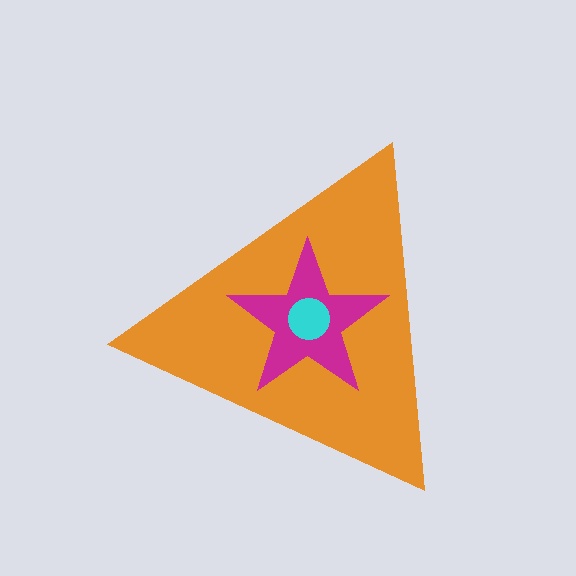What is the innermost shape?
The cyan circle.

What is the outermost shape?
The orange triangle.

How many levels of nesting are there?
3.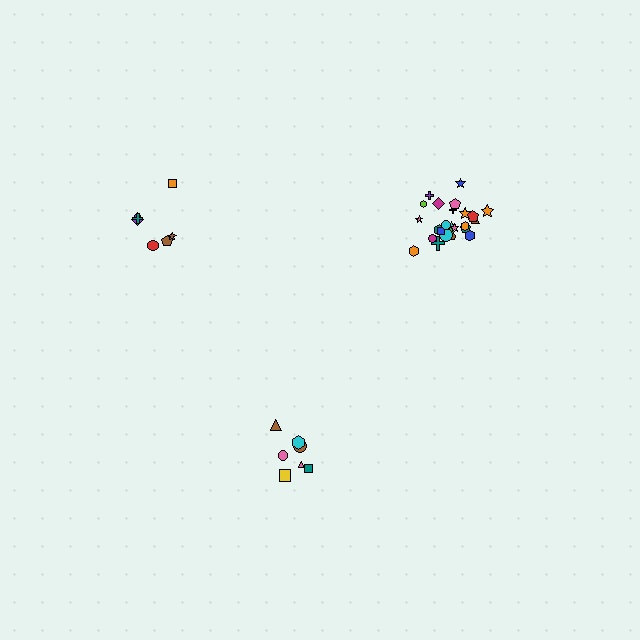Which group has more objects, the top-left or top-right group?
The top-right group.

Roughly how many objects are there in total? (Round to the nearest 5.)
Roughly 40 objects in total.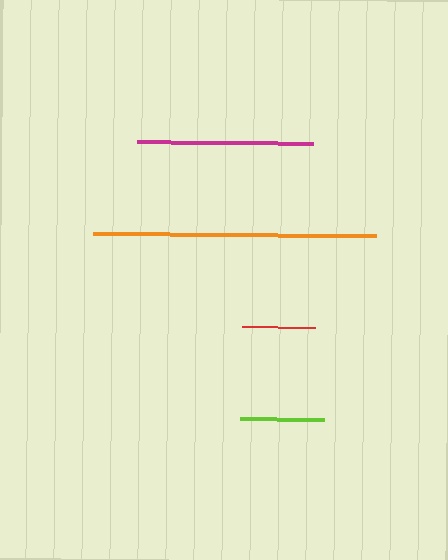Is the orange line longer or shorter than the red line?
The orange line is longer than the red line.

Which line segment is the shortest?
The red line is the shortest at approximately 73 pixels.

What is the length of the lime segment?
The lime segment is approximately 85 pixels long.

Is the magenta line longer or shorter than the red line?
The magenta line is longer than the red line.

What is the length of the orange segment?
The orange segment is approximately 283 pixels long.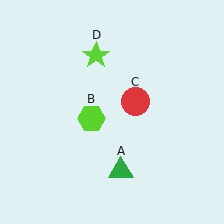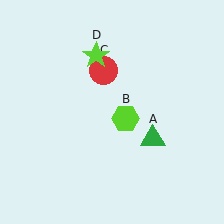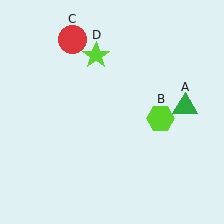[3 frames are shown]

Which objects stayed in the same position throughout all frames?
Lime star (object D) remained stationary.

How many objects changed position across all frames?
3 objects changed position: green triangle (object A), lime hexagon (object B), red circle (object C).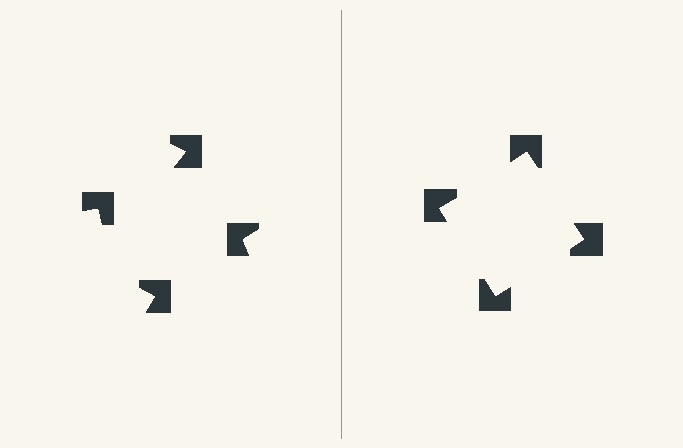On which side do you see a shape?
An illusory square appears on the right side. On the left side the wedge cuts are rotated, so no coherent shape forms.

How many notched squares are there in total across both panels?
8 — 4 on each side.